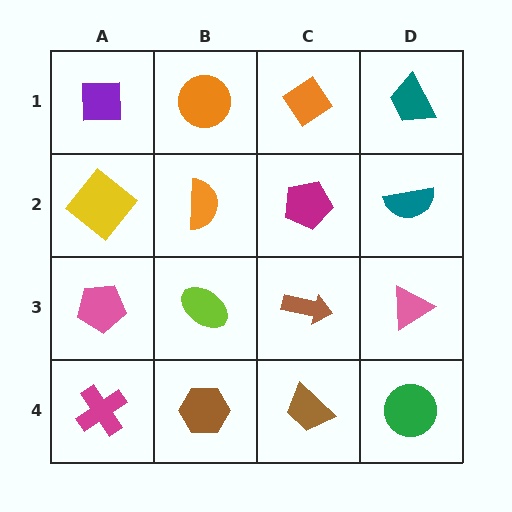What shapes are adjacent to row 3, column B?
An orange semicircle (row 2, column B), a brown hexagon (row 4, column B), a pink pentagon (row 3, column A), a brown arrow (row 3, column C).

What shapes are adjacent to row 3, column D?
A teal semicircle (row 2, column D), a green circle (row 4, column D), a brown arrow (row 3, column C).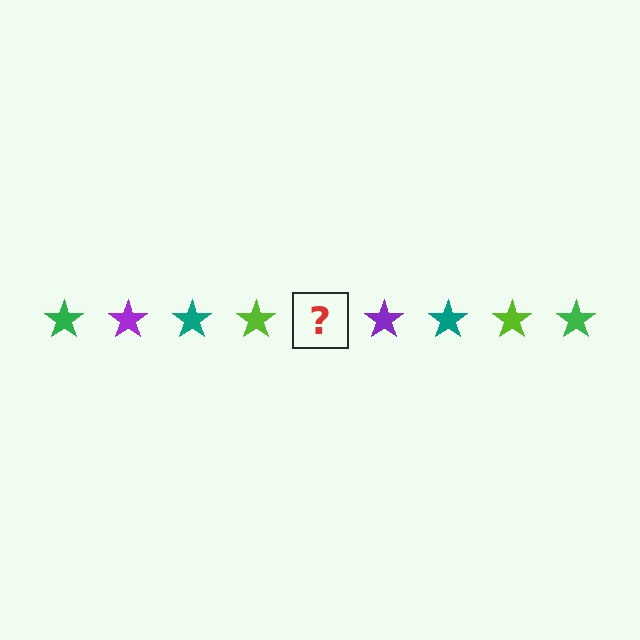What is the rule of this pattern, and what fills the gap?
The rule is that the pattern cycles through green, purple, teal, lime stars. The gap should be filled with a green star.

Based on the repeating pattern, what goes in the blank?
The blank should be a green star.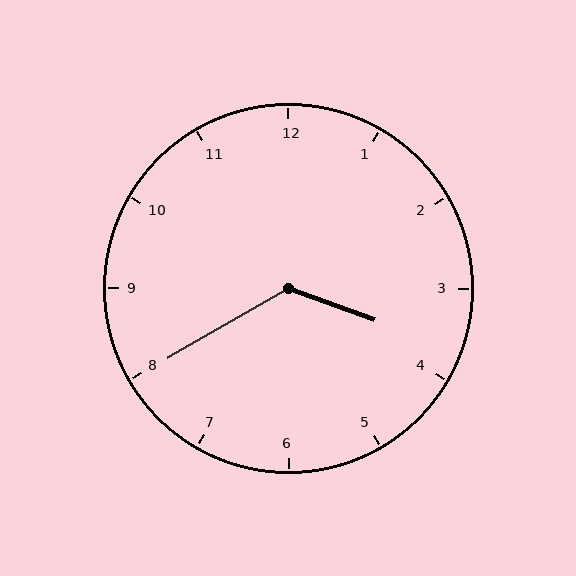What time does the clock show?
3:40.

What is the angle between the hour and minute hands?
Approximately 130 degrees.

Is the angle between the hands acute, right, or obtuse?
It is obtuse.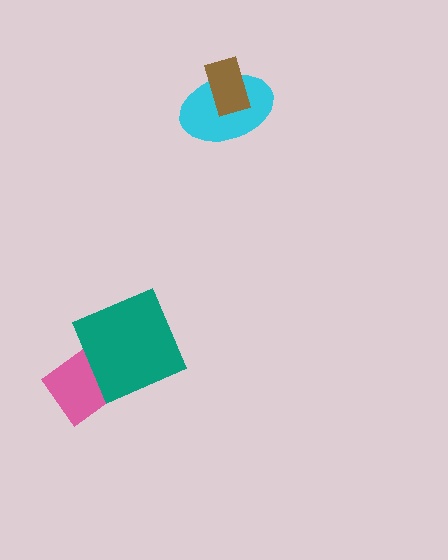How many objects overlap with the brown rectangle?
1 object overlaps with the brown rectangle.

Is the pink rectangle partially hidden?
Yes, it is partially covered by another shape.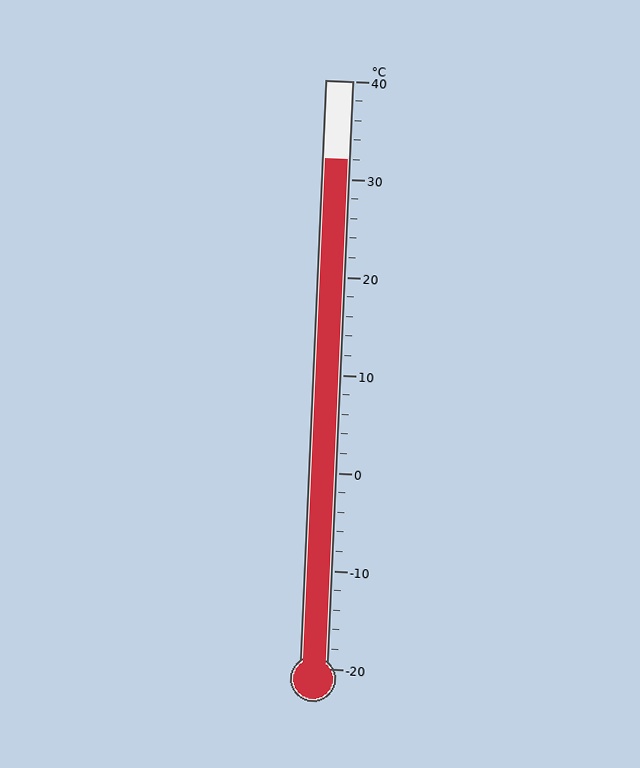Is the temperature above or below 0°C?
The temperature is above 0°C.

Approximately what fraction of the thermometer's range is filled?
The thermometer is filled to approximately 85% of its range.